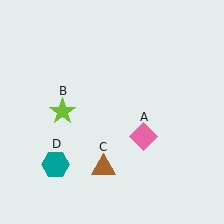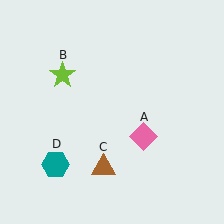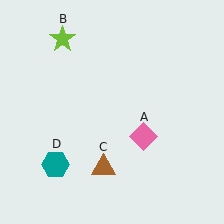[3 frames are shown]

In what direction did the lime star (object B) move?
The lime star (object B) moved up.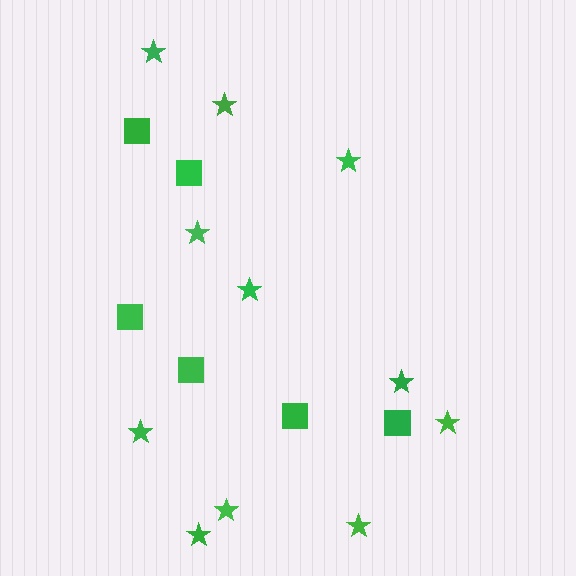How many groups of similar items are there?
There are 2 groups: one group of stars (11) and one group of squares (6).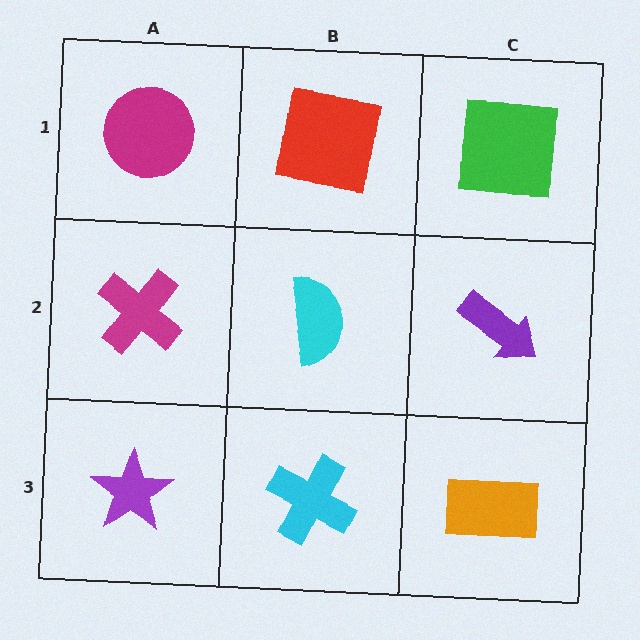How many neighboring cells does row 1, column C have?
2.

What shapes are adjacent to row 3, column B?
A cyan semicircle (row 2, column B), a purple star (row 3, column A), an orange rectangle (row 3, column C).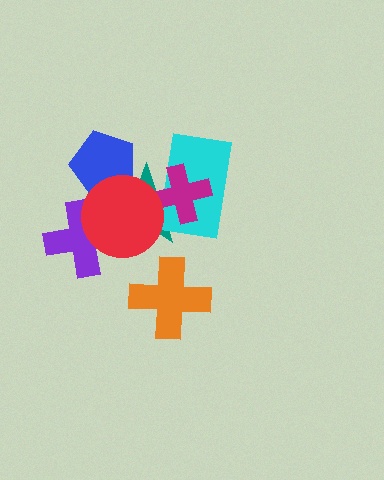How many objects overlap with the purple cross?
2 objects overlap with the purple cross.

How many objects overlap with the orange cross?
0 objects overlap with the orange cross.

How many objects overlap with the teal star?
5 objects overlap with the teal star.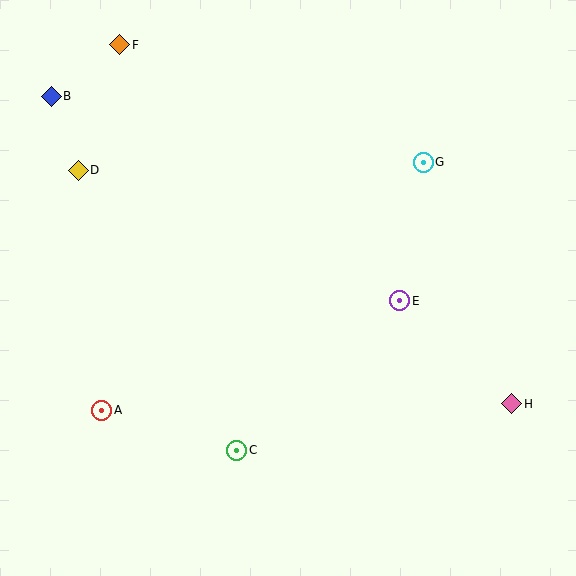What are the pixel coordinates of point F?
Point F is at (120, 45).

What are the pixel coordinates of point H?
Point H is at (512, 404).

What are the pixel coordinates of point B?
Point B is at (51, 96).